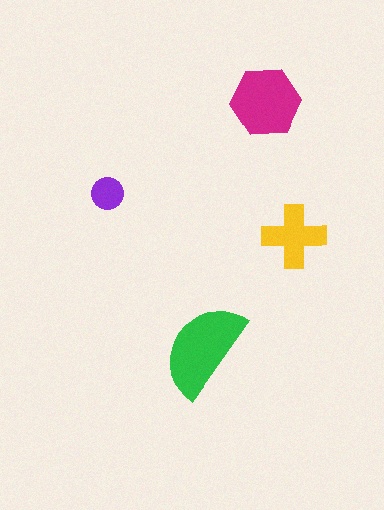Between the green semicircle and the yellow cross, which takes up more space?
The green semicircle.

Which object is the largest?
The green semicircle.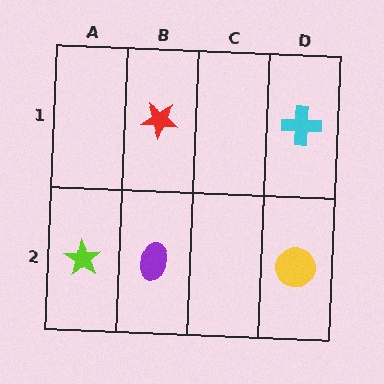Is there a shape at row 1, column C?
No, that cell is empty.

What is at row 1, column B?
A red star.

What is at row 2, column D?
A yellow circle.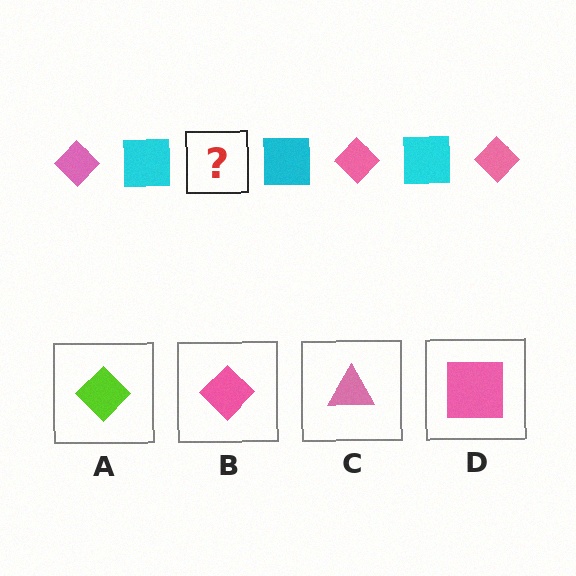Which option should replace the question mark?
Option B.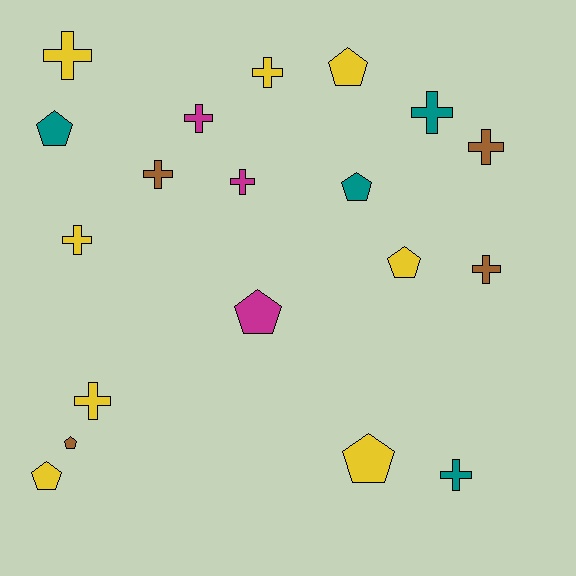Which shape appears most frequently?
Cross, with 11 objects.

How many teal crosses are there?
There are 2 teal crosses.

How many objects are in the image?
There are 19 objects.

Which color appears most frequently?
Yellow, with 8 objects.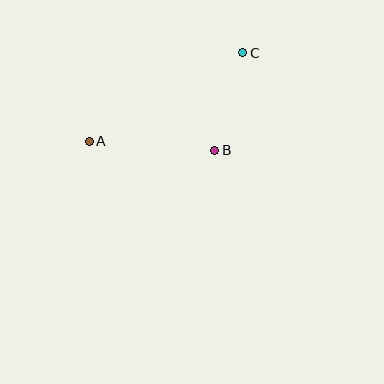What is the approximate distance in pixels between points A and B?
The distance between A and B is approximately 126 pixels.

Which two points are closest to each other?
Points B and C are closest to each other.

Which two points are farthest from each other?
Points A and C are farthest from each other.